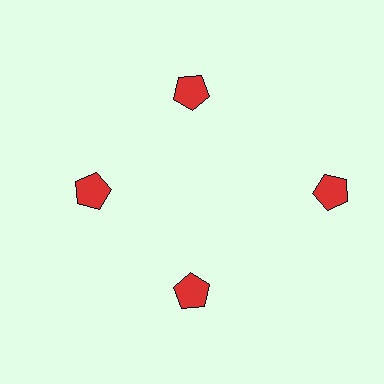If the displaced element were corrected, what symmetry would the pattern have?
It would have 4-fold rotational symmetry — the pattern would map onto itself every 90 degrees.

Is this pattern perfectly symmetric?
No. The 4 red pentagons are arranged in a ring, but one element near the 3 o'clock position is pushed outward from the center, breaking the 4-fold rotational symmetry.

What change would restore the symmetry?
The symmetry would be restored by moving it inward, back onto the ring so that all 4 pentagons sit at equal angles and equal distance from the center.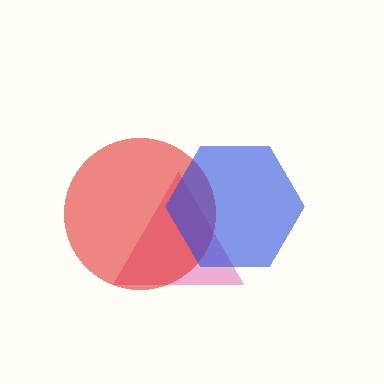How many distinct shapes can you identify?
There are 3 distinct shapes: a pink triangle, a red circle, a blue hexagon.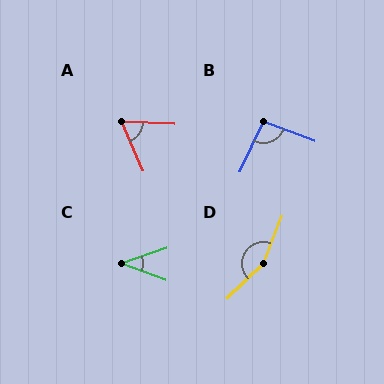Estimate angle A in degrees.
Approximately 64 degrees.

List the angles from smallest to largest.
C (40°), A (64°), B (94°), D (155°).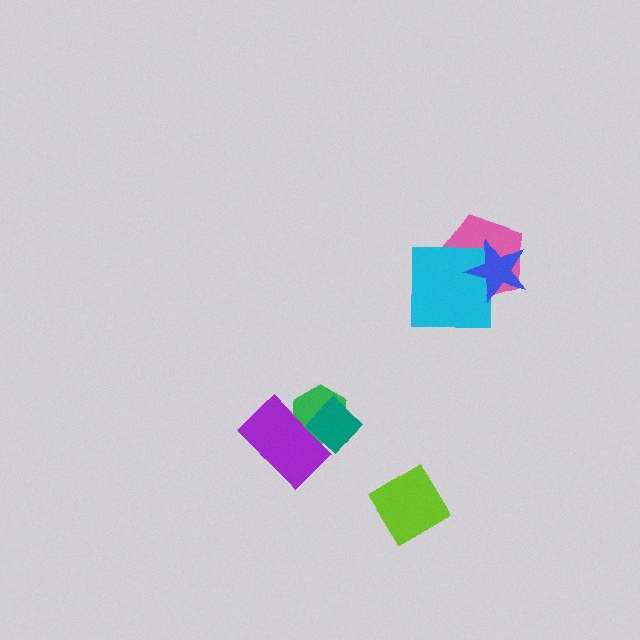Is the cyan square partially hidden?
Yes, it is partially covered by another shape.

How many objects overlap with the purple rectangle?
2 objects overlap with the purple rectangle.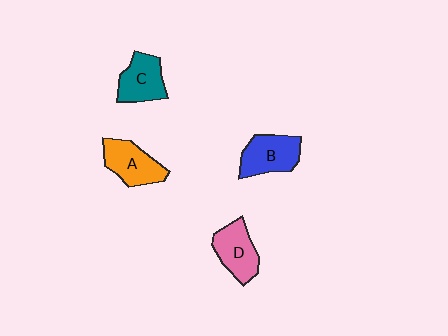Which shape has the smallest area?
Shape C (teal).